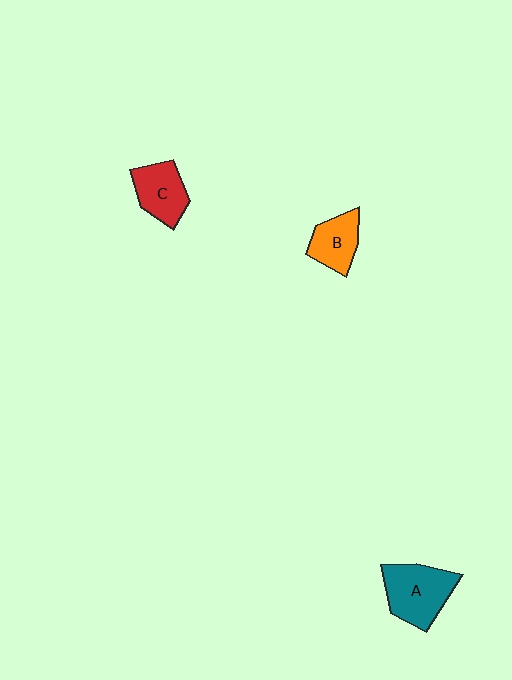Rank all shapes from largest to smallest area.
From largest to smallest: A (teal), C (red), B (orange).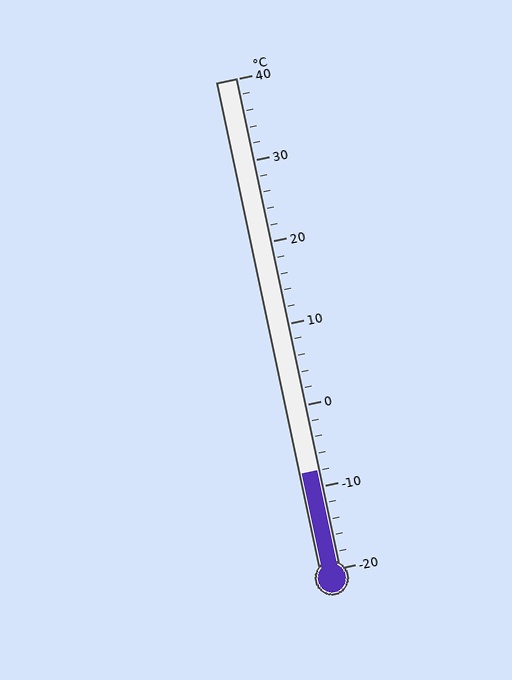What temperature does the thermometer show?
The thermometer shows approximately -8°C.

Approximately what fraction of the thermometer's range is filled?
The thermometer is filled to approximately 20% of its range.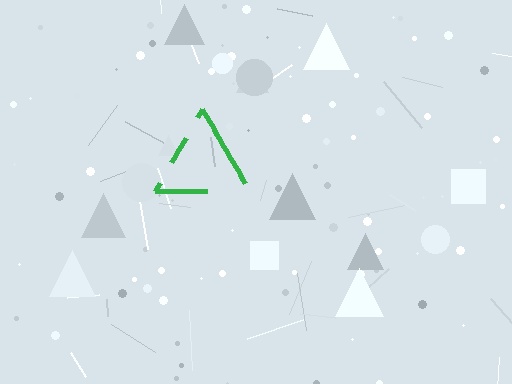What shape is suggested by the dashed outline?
The dashed outline suggests a triangle.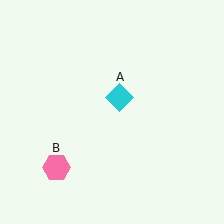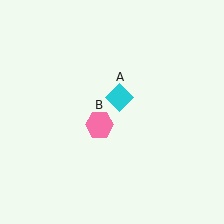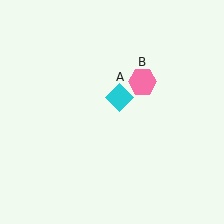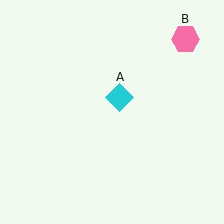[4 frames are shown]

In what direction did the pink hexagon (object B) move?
The pink hexagon (object B) moved up and to the right.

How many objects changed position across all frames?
1 object changed position: pink hexagon (object B).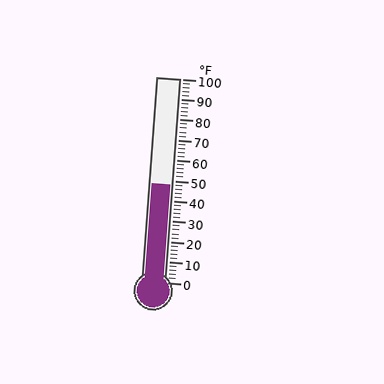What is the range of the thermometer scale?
The thermometer scale ranges from 0°F to 100°F.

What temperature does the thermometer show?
The thermometer shows approximately 48°F.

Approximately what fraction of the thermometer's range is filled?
The thermometer is filled to approximately 50% of its range.